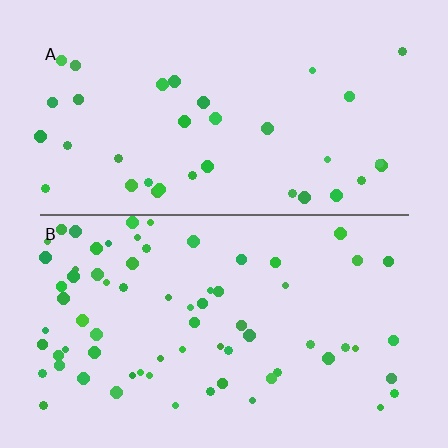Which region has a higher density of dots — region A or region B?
B (the bottom).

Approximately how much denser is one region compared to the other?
Approximately 2.0× — region B over region A.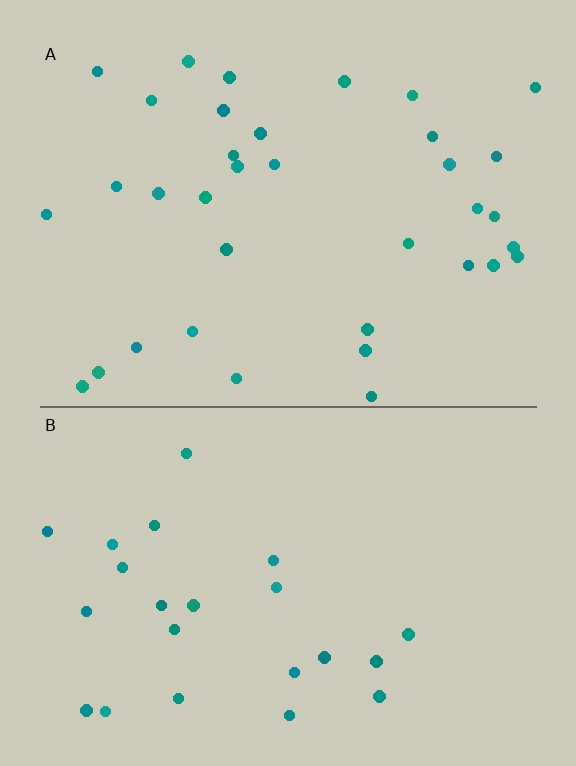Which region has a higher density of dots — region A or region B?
A (the top).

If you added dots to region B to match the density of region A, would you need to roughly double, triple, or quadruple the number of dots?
Approximately double.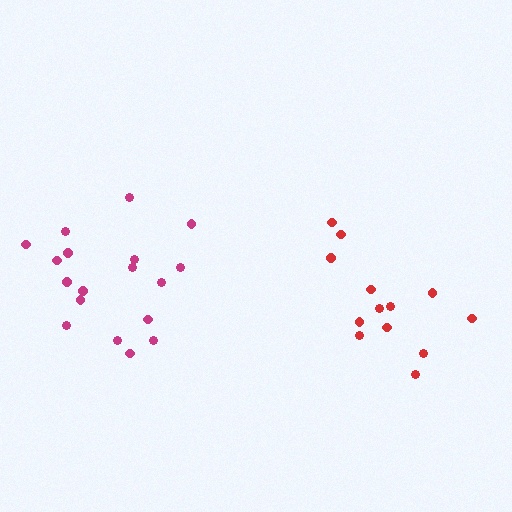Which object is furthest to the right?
The red cluster is rightmost.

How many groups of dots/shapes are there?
There are 2 groups.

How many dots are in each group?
Group 1: 18 dots, Group 2: 13 dots (31 total).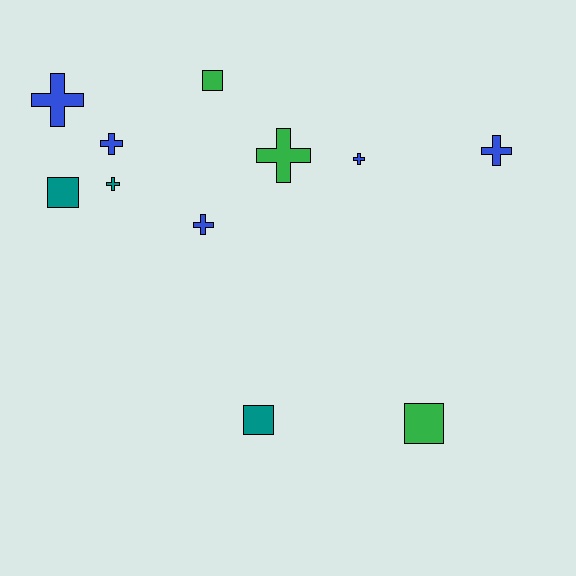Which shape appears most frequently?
Cross, with 7 objects.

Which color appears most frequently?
Blue, with 5 objects.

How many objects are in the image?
There are 11 objects.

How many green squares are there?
There are 2 green squares.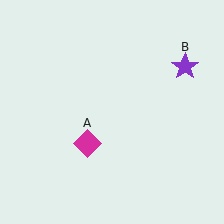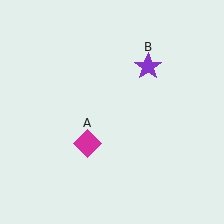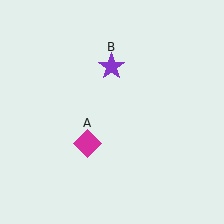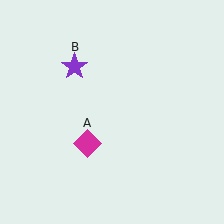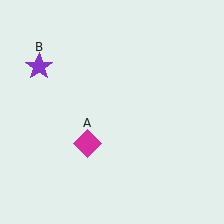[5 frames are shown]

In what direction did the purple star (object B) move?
The purple star (object B) moved left.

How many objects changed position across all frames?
1 object changed position: purple star (object B).